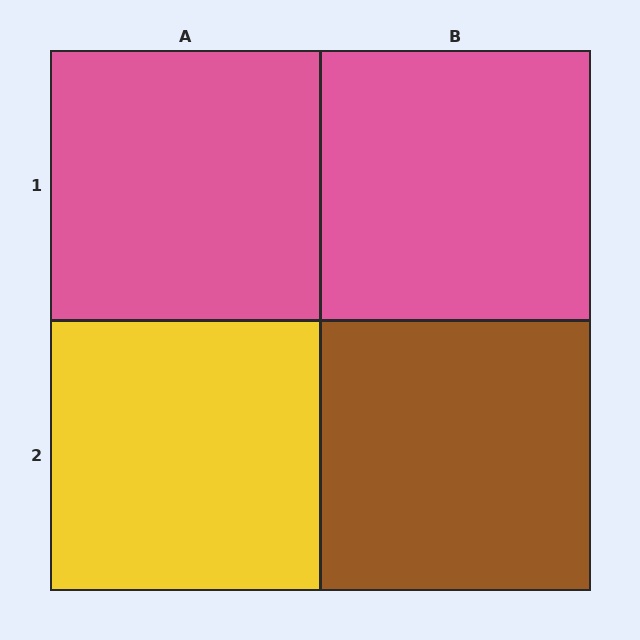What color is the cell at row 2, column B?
Brown.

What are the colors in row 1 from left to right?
Pink, pink.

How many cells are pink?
2 cells are pink.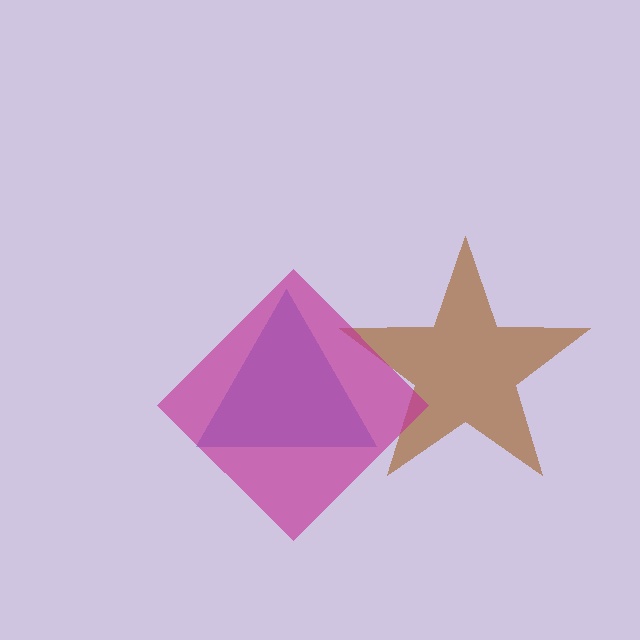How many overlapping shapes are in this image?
There are 3 overlapping shapes in the image.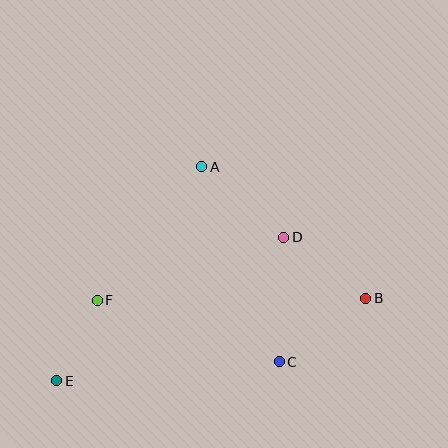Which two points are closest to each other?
Points E and F are closest to each other.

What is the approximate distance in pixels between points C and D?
The distance between C and D is approximately 125 pixels.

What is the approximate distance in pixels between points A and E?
The distance between A and E is approximately 258 pixels.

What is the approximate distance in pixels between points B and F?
The distance between B and F is approximately 268 pixels.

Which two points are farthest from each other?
Points B and E are farthest from each other.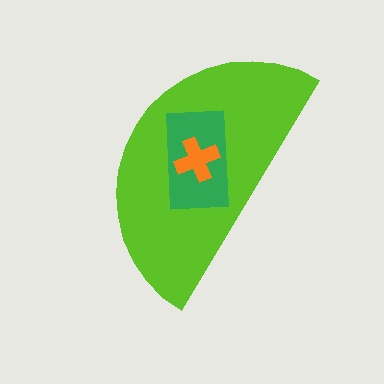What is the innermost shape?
The orange cross.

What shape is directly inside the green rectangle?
The orange cross.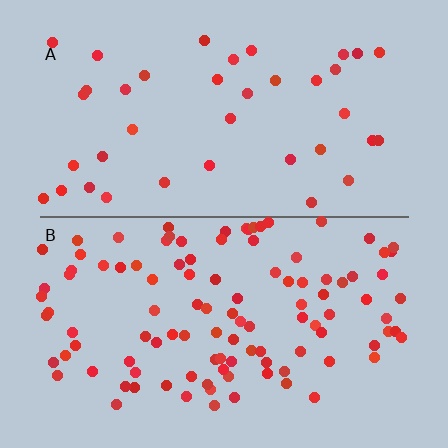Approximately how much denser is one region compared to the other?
Approximately 2.8× — region B over region A.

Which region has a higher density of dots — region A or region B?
B (the bottom).